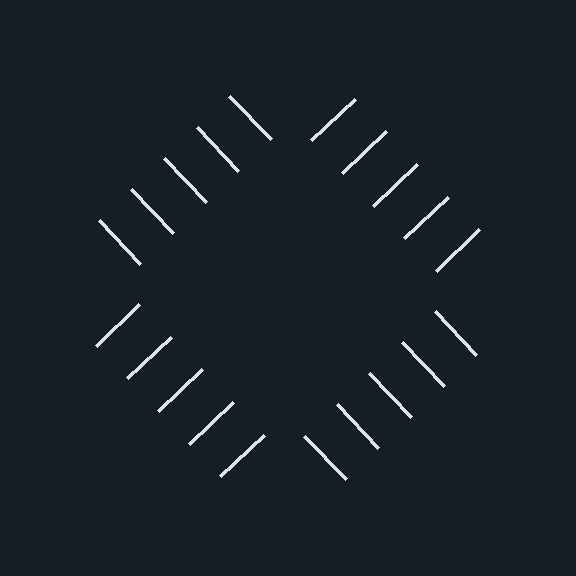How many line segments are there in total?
20 — 5 along each of the 4 edges.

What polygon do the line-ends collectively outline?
An illusory square — the line segments terminate on its edges but no continuous stroke is drawn.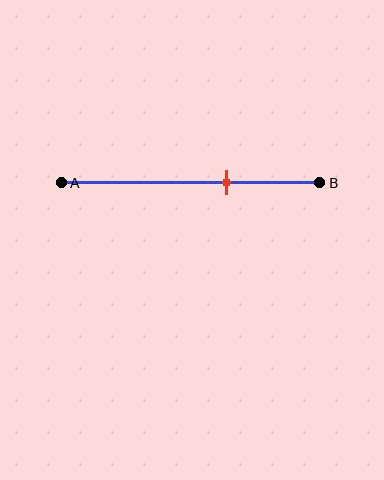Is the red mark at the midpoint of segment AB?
No, the mark is at about 65% from A, not at the 50% midpoint.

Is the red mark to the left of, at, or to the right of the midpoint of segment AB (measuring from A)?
The red mark is to the right of the midpoint of segment AB.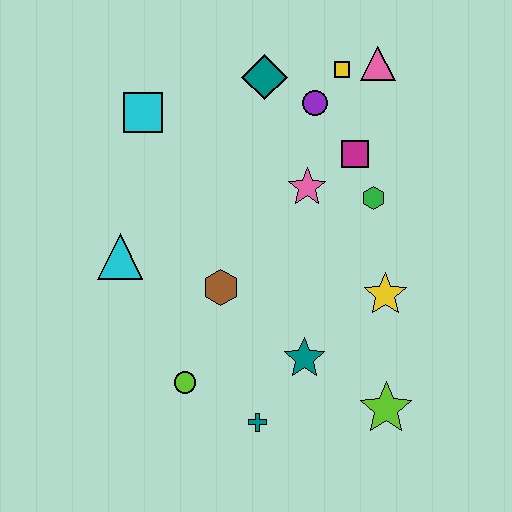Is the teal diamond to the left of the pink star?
Yes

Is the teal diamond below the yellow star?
No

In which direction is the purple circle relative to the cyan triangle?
The purple circle is to the right of the cyan triangle.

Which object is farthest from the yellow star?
The cyan square is farthest from the yellow star.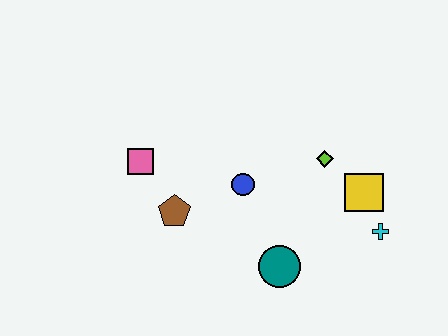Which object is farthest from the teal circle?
The pink square is farthest from the teal circle.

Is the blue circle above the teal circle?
Yes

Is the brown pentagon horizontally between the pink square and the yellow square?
Yes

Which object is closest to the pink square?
The brown pentagon is closest to the pink square.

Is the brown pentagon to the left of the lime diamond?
Yes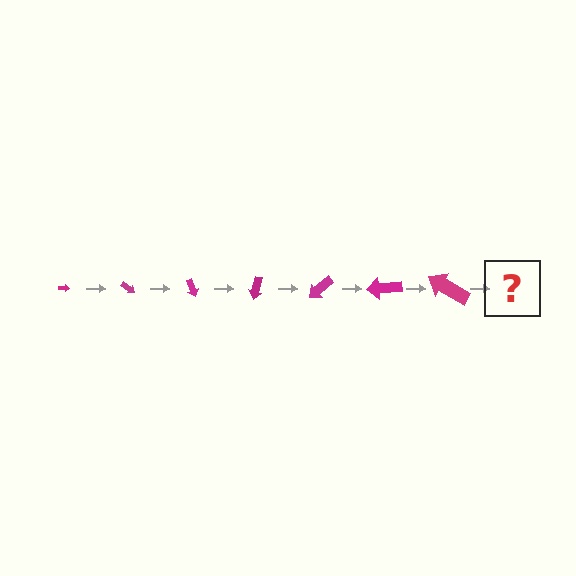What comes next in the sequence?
The next element should be an arrow, larger than the previous one and rotated 245 degrees from the start.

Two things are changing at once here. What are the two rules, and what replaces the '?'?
The two rules are that the arrow grows larger each step and it rotates 35 degrees each step. The '?' should be an arrow, larger than the previous one and rotated 245 degrees from the start.